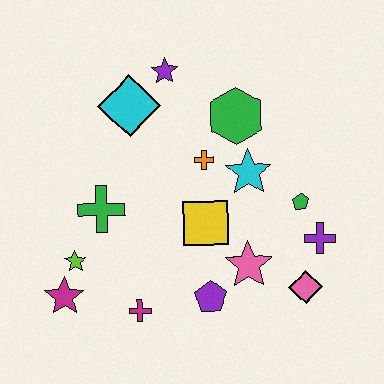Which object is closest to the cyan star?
The orange cross is closest to the cyan star.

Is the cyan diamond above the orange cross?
Yes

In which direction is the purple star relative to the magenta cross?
The purple star is above the magenta cross.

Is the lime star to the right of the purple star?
No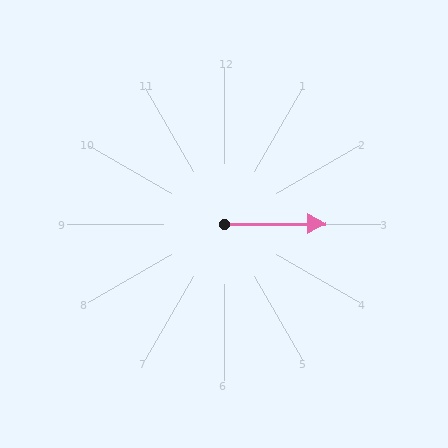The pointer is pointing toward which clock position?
Roughly 3 o'clock.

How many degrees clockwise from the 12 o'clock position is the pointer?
Approximately 90 degrees.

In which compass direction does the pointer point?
East.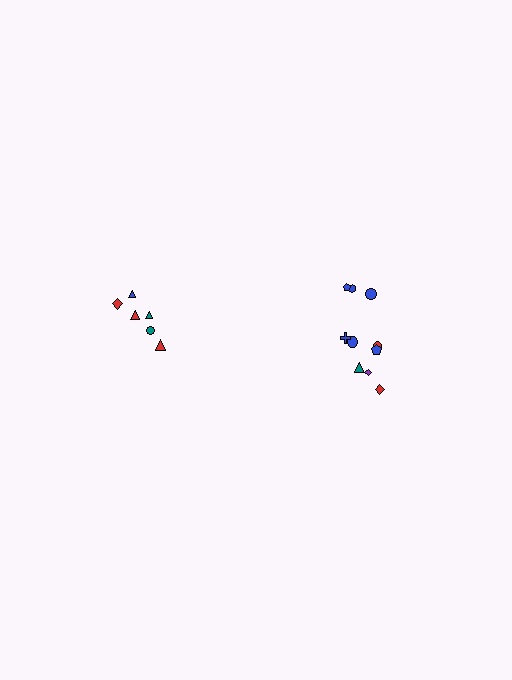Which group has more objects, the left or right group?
The right group.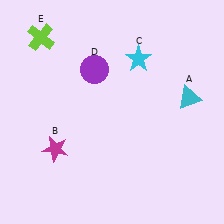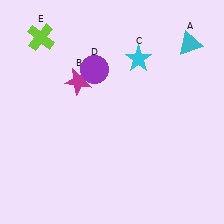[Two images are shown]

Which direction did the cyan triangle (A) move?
The cyan triangle (A) moved up.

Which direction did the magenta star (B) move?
The magenta star (B) moved up.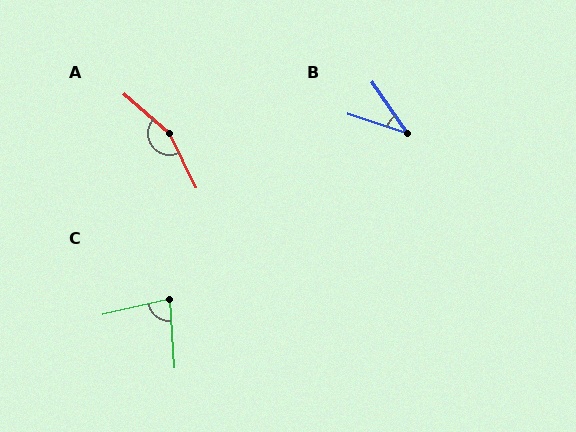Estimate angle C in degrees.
Approximately 81 degrees.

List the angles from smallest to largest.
B (38°), C (81°), A (157°).